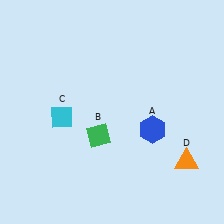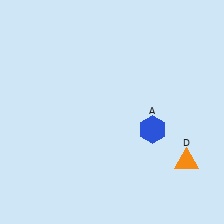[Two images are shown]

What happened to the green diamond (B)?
The green diamond (B) was removed in Image 2. It was in the bottom-left area of Image 1.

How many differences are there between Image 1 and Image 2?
There are 2 differences between the two images.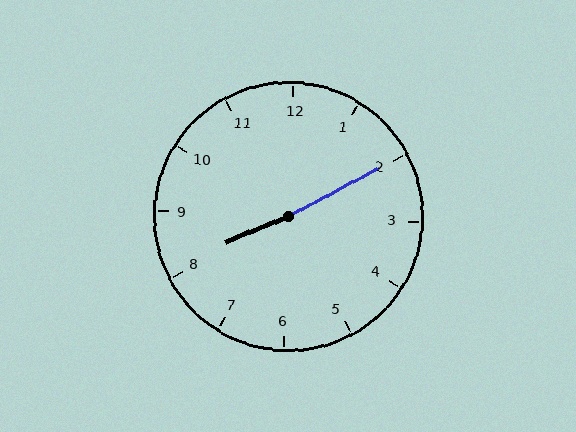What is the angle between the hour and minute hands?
Approximately 175 degrees.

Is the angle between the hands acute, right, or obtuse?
It is obtuse.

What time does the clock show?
8:10.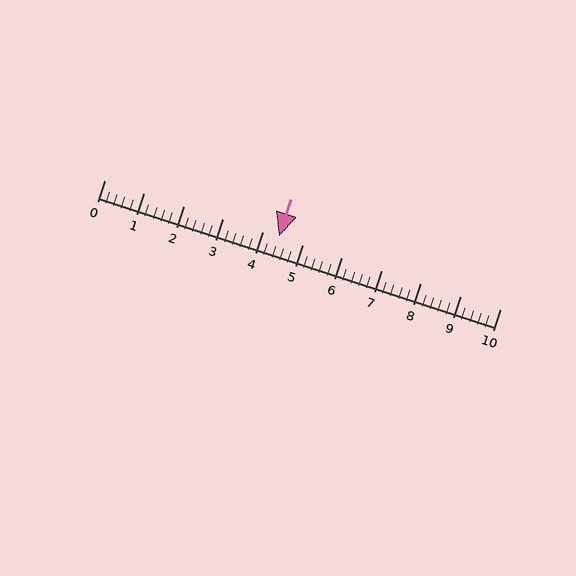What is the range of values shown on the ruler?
The ruler shows values from 0 to 10.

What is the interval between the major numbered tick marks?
The major tick marks are spaced 1 units apart.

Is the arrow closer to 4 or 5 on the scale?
The arrow is closer to 4.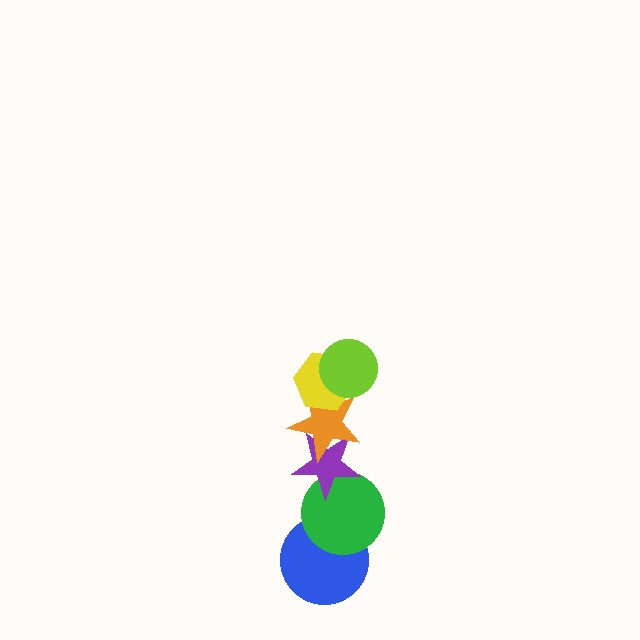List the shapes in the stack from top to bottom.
From top to bottom: the lime circle, the yellow hexagon, the orange star, the purple star, the green circle, the blue circle.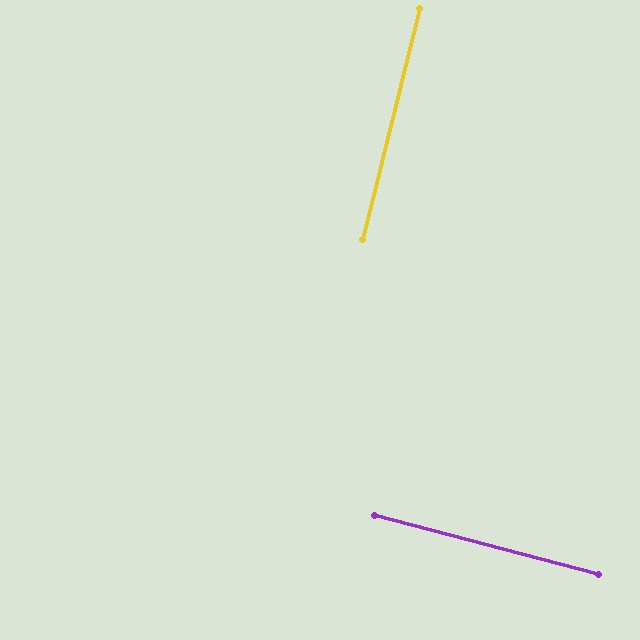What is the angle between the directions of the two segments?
Approximately 89 degrees.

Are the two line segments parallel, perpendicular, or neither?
Perpendicular — they meet at approximately 89°.